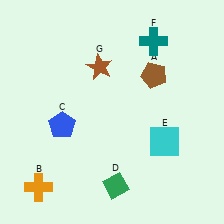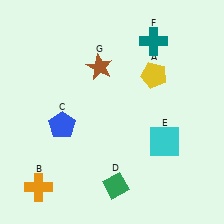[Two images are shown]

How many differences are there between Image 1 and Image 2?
There is 1 difference between the two images.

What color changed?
The pentagon (A) changed from brown in Image 1 to yellow in Image 2.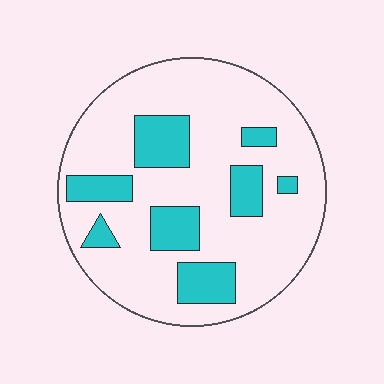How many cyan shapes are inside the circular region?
8.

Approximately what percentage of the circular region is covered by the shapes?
Approximately 25%.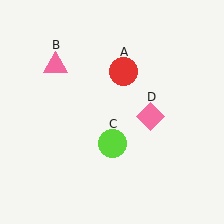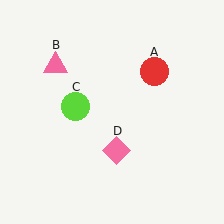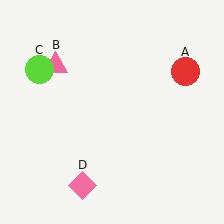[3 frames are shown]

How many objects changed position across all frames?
3 objects changed position: red circle (object A), lime circle (object C), pink diamond (object D).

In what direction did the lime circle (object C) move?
The lime circle (object C) moved up and to the left.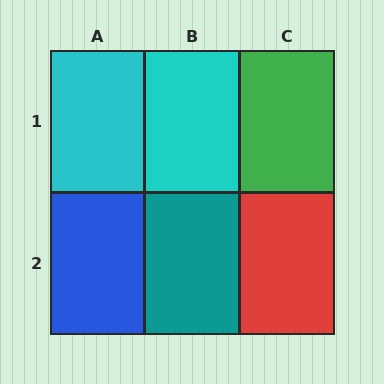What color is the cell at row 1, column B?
Cyan.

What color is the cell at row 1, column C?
Green.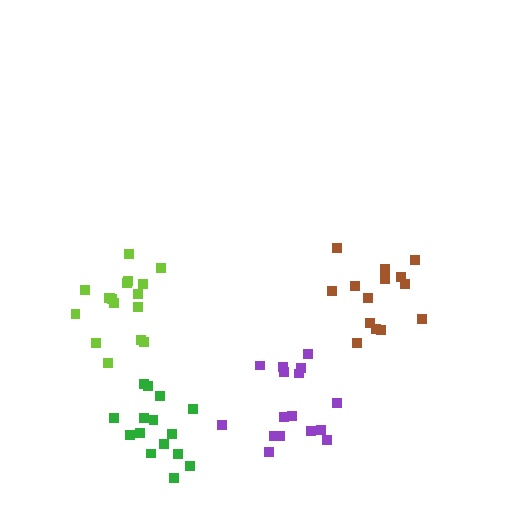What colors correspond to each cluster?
The clusters are colored: brown, green, purple, lime.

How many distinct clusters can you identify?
There are 4 distinct clusters.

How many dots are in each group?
Group 1: 14 dots, Group 2: 15 dots, Group 3: 16 dots, Group 4: 17 dots (62 total).